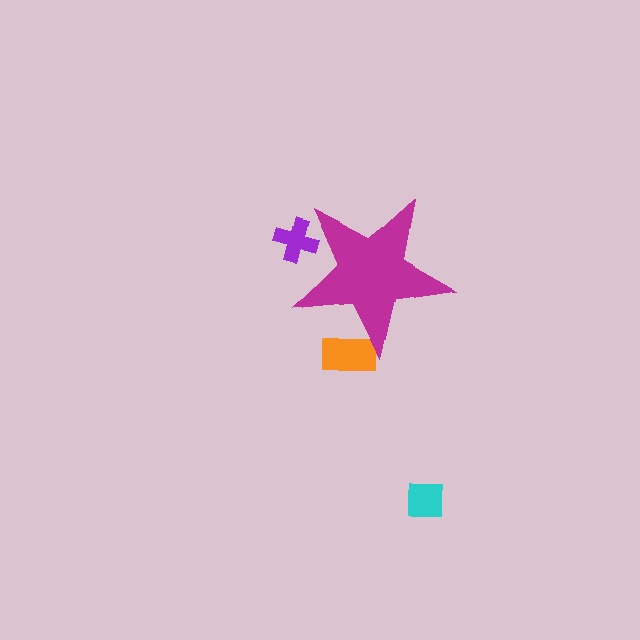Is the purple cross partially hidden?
Yes, the purple cross is partially hidden behind the magenta star.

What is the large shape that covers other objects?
A magenta star.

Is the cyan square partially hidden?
No, the cyan square is fully visible.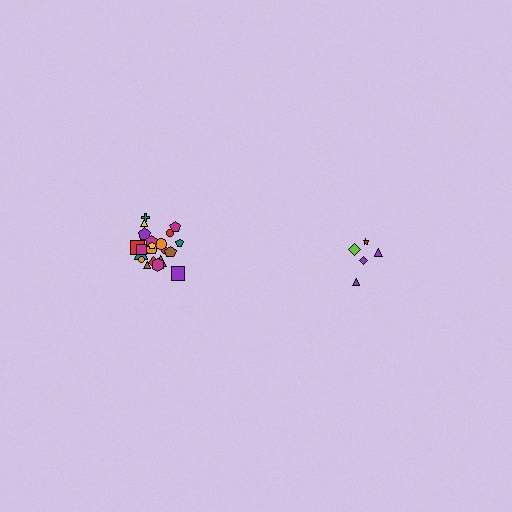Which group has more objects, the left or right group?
The left group.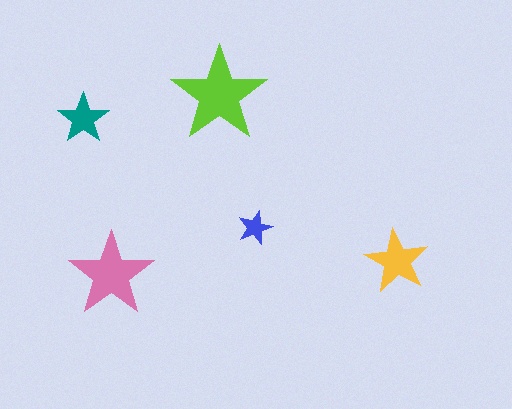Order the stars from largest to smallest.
the lime one, the pink one, the yellow one, the teal one, the blue one.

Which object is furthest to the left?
The teal star is leftmost.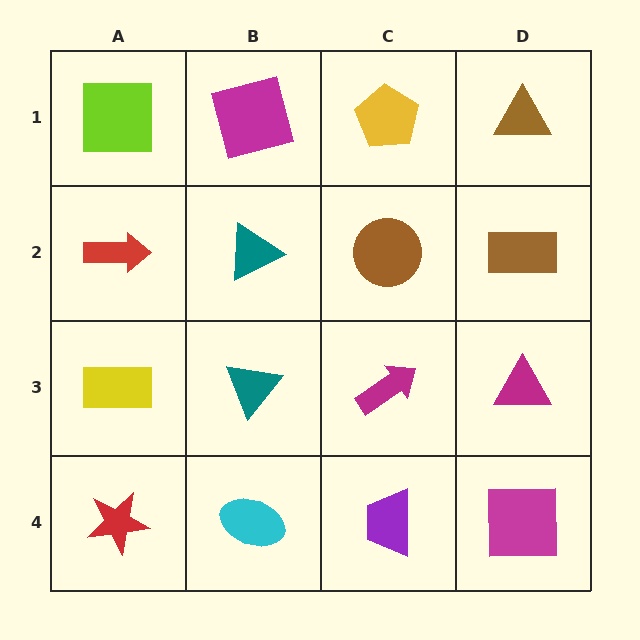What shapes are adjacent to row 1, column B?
A teal triangle (row 2, column B), a lime square (row 1, column A), a yellow pentagon (row 1, column C).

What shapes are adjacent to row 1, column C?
A brown circle (row 2, column C), a magenta square (row 1, column B), a brown triangle (row 1, column D).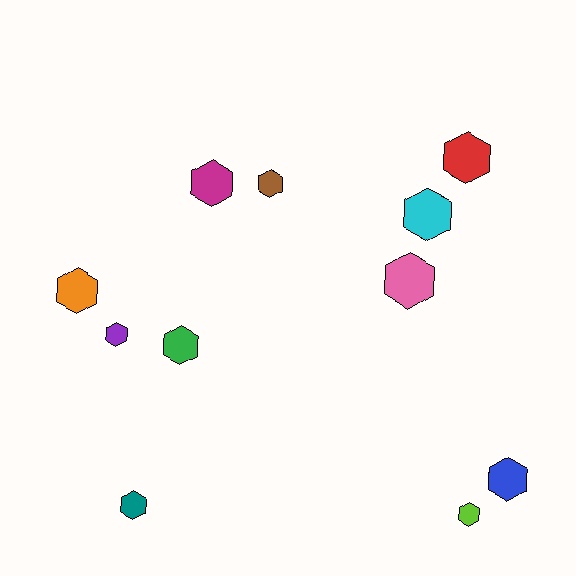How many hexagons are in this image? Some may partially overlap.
There are 11 hexagons.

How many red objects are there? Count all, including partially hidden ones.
There is 1 red object.